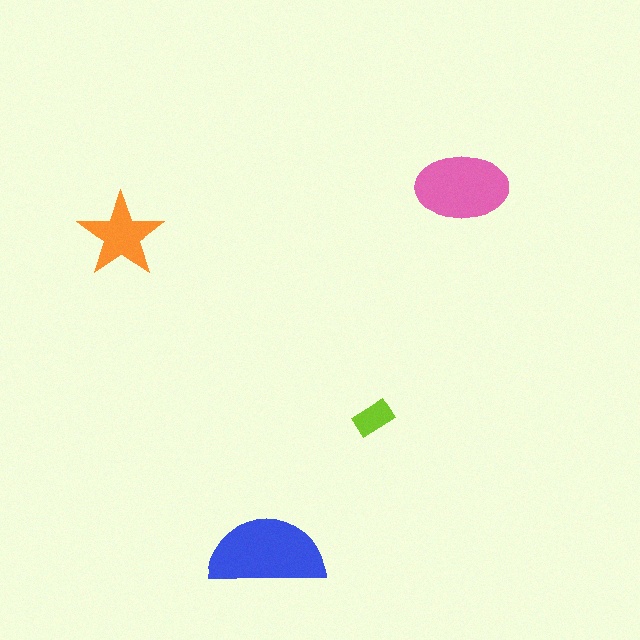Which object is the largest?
The blue semicircle.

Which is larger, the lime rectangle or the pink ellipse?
The pink ellipse.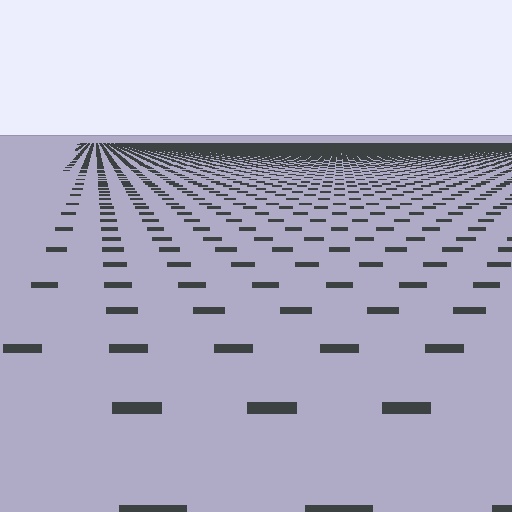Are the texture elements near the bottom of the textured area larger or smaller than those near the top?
Larger. Near the bottom, elements are closer to the viewer and appear at a bigger on-screen size.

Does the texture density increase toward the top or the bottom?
Density increases toward the top.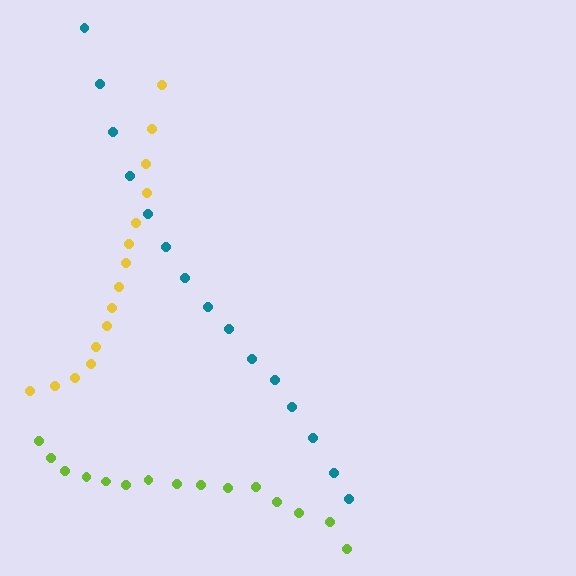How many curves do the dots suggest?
There are 3 distinct paths.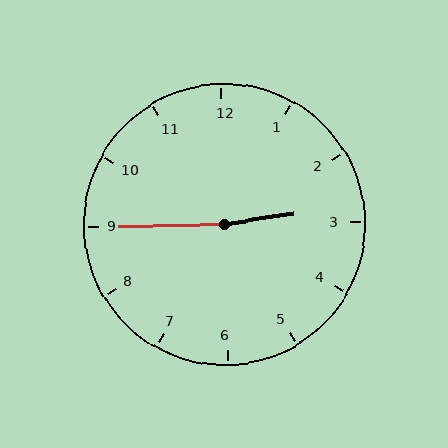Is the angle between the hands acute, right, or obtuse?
It is obtuse.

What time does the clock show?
2:45.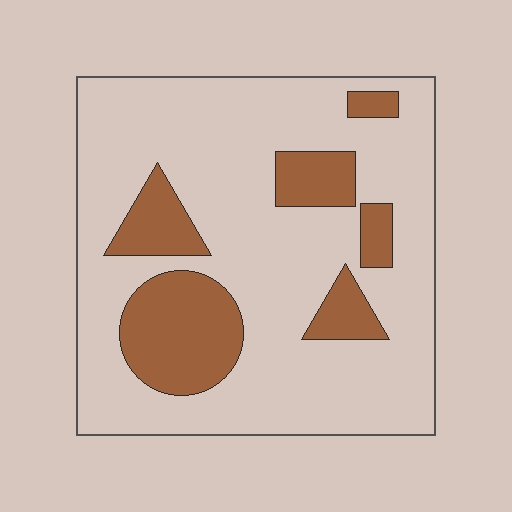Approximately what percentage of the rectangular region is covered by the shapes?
Approximately 20%.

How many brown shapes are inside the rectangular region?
6.